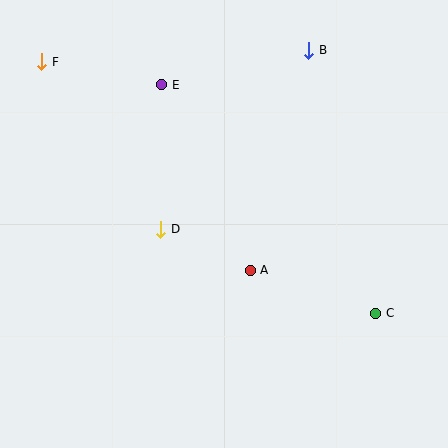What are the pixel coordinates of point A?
Point A is at (250, 270).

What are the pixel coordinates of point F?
Point F is at (42, 62).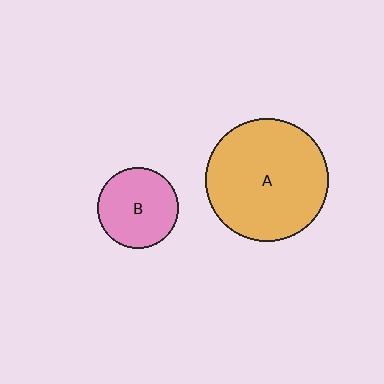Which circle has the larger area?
Circle A (orange).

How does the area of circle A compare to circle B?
Approximately 2.3 times.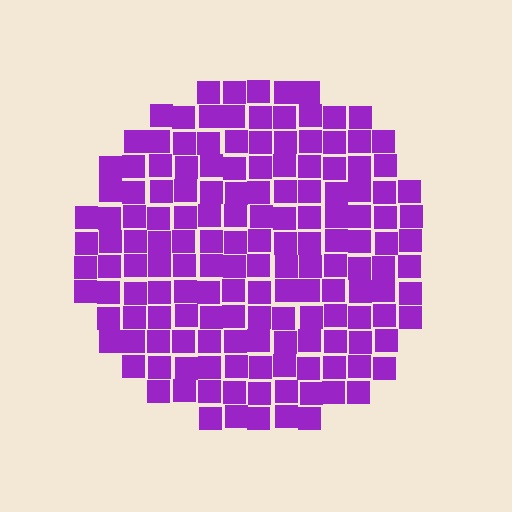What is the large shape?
The large shape is a circle.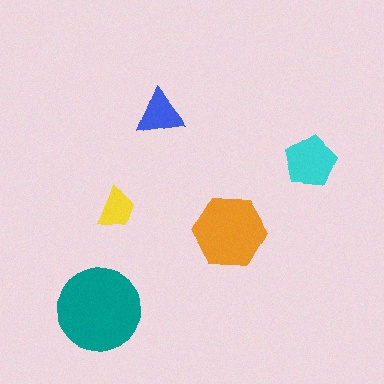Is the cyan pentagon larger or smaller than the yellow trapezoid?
Larger.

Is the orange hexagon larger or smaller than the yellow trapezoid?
Larger.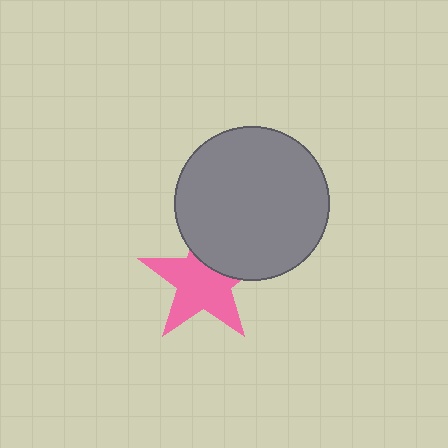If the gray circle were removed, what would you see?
You would see the complete pink star.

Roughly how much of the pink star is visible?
Most of it is visible (roughly 70%).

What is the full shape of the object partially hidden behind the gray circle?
The partially hidden object is a pink star.